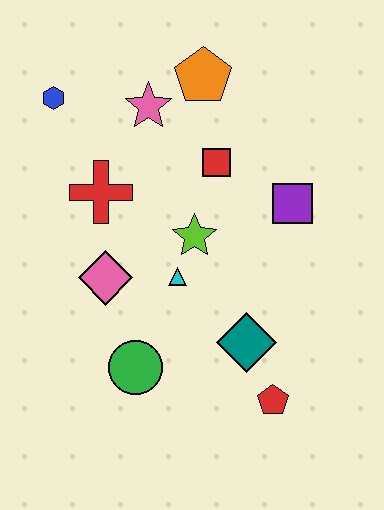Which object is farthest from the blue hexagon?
The red pentagon is farthest from the blue hexagon.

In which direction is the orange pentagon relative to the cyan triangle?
The orange pentagon is above the cyan triangle.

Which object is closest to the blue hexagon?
The pink star is closest to the blue hexagon.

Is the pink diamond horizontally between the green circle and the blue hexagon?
Yes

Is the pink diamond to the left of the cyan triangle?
Yes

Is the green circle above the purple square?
No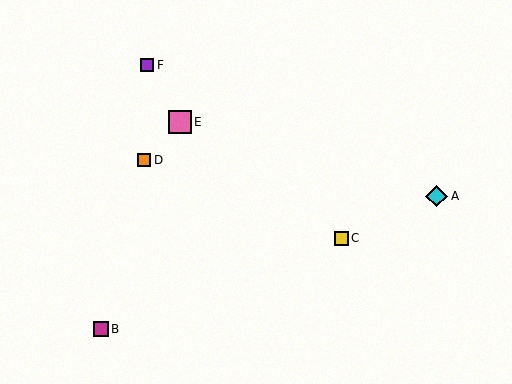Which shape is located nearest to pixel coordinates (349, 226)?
The yellow square (labeled C) at (341, 238) is nearest to that location.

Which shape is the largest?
The pink square (labeled E) is the largest.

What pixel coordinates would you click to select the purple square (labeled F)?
Click at (148, 66) to select the purple square F.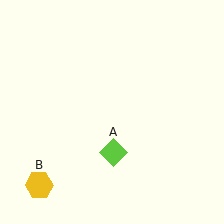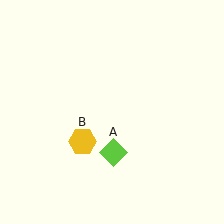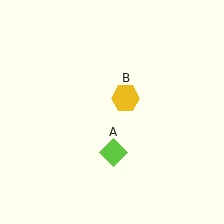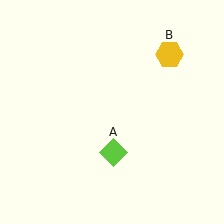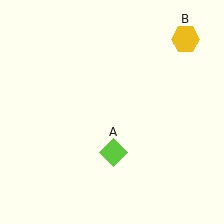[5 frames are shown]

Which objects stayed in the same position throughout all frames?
Lime diamond (object A) remained stationary.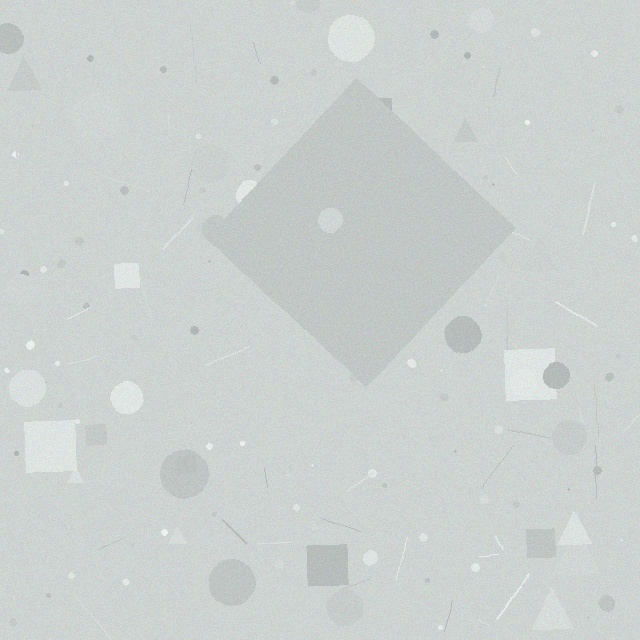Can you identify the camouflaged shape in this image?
The camouflaged shape is a diamond.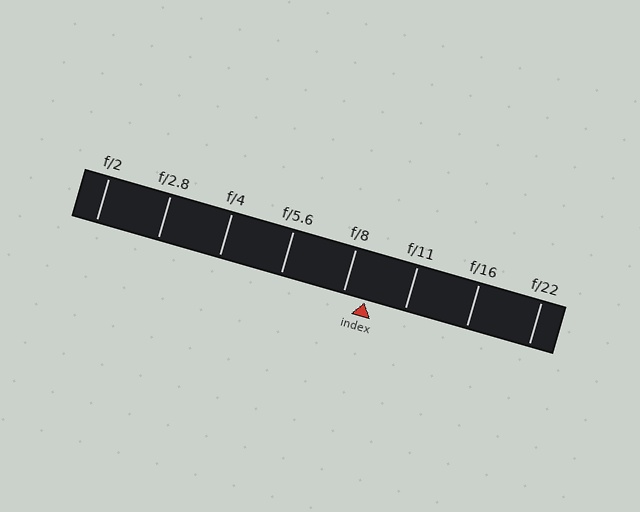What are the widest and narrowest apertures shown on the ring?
The widest aperture shown is f/2 and the narrowest is f/22.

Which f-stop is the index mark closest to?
The index mark is closest to f/8.